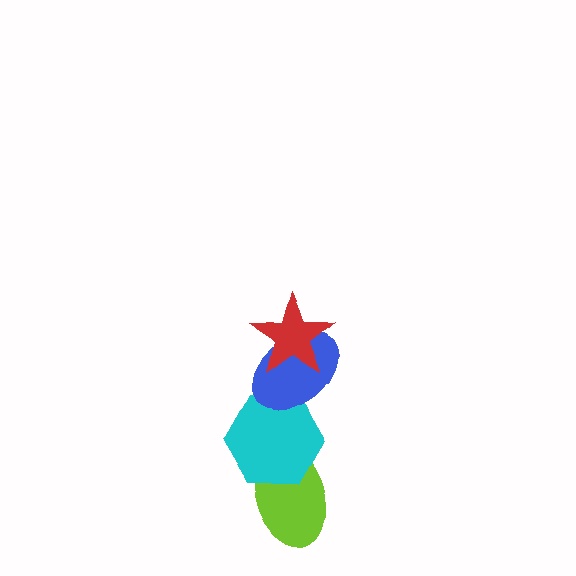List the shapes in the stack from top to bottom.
From top to bottom: the red star, the blue ellipse, the cyan hexagon, the lime ellipse.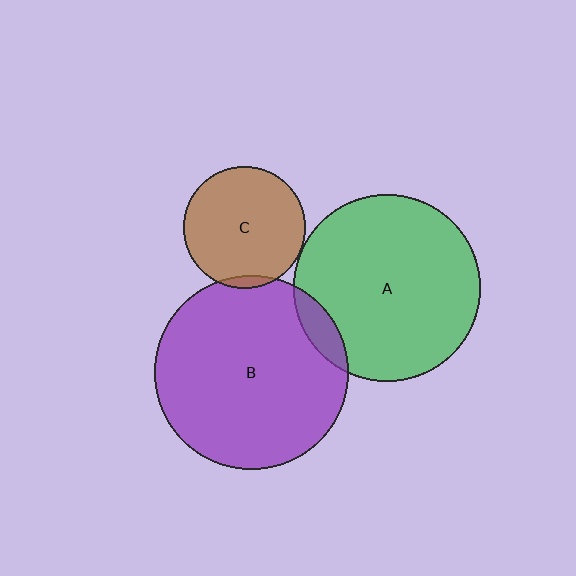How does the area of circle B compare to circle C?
Approximately 2.5 times.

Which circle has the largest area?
Circle B (purple).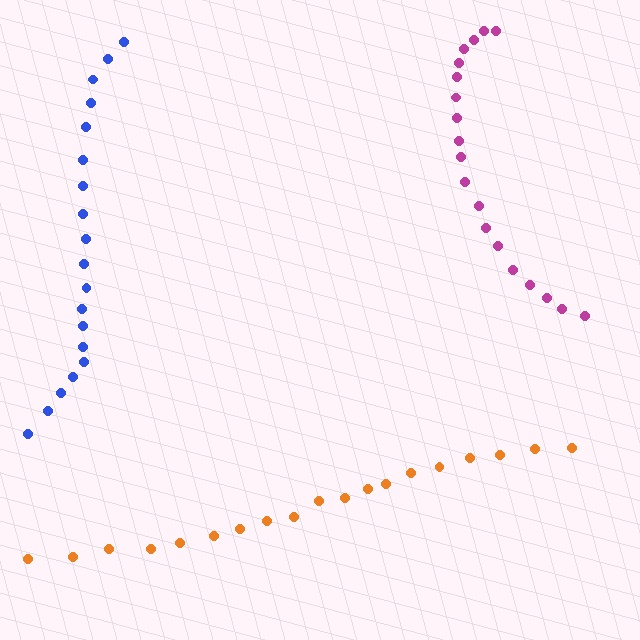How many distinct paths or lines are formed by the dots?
There are 3 distinct paths.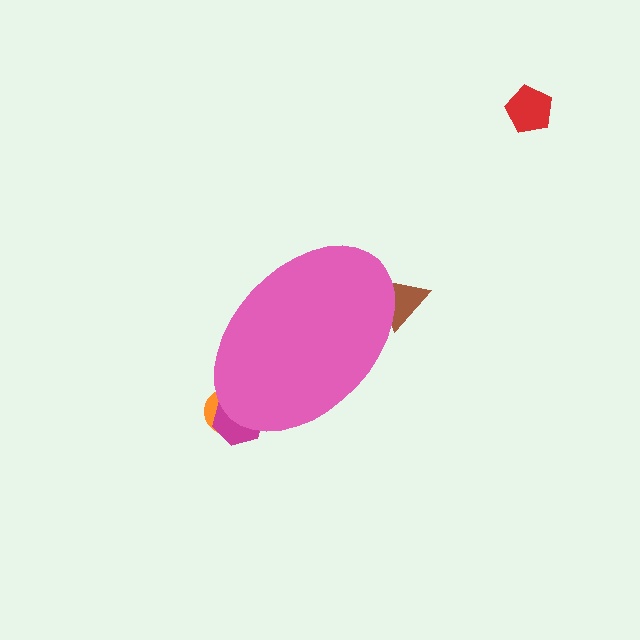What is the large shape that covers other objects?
A pink ellipse.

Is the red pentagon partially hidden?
No, the red pentagon is fully visible.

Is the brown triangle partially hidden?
Yes, the brown triangle is partially hidden behind the pink ellipse.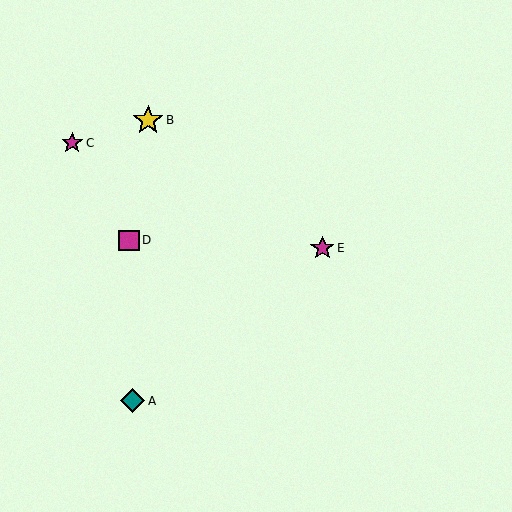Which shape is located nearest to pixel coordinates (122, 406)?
The teal diamond (labeled A) at (133, 401) is nearest to that location.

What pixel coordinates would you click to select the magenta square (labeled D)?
Click at (129, 240) to select the magenta square D.